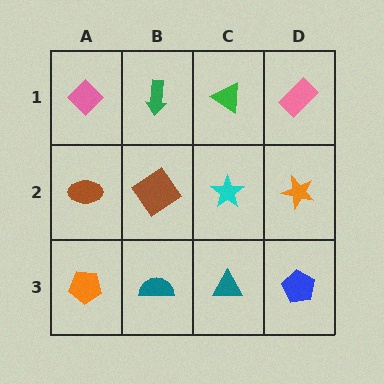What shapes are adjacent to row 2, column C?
A green triangle (row 1, column C), a teal triangle (row 3, column C), a brown diamond (row 2, column B), an orange star (row 2, column D).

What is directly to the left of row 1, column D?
A green triangle.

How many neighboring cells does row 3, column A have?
2.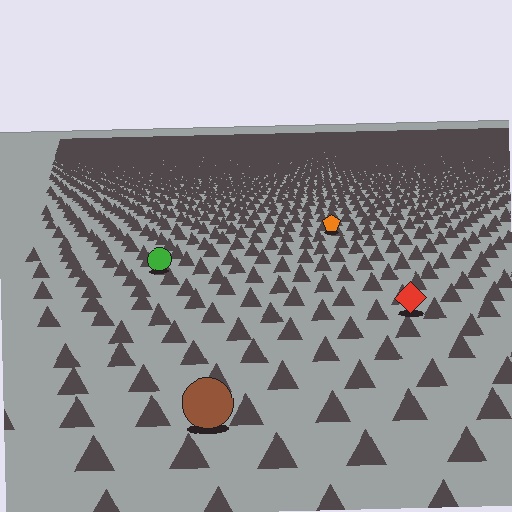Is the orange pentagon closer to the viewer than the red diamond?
No. The red diamond is closer — you can tell from the texture gradient: the ground texture is coarser near it.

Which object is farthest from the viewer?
The orange pentagon is farthest from the viewer. It appears smaller and the ground texture around it is denser.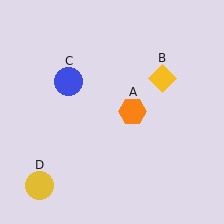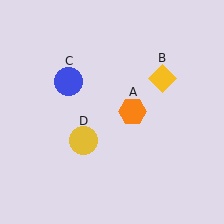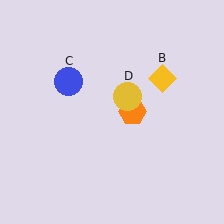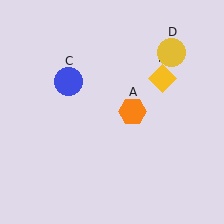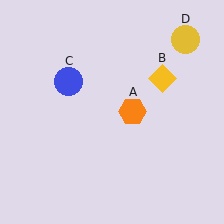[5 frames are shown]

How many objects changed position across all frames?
1 object changed position: yellow circle (object D).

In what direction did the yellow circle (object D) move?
The yellow circle (object D) moved up and to the right.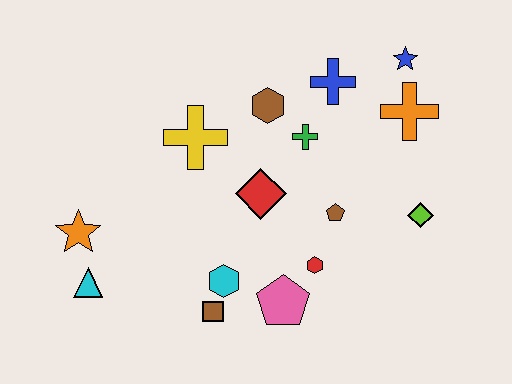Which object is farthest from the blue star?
The cyan triangle is farthest from the blue star.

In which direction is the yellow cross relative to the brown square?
The yellow cross is above the brown square.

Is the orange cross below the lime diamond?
No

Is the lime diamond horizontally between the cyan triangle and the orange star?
No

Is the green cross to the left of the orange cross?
Yes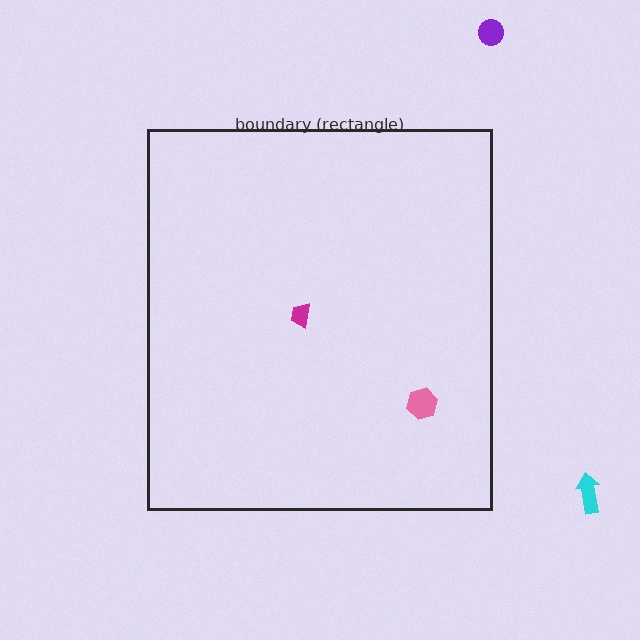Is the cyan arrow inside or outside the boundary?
Outside.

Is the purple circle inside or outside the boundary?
Outside.